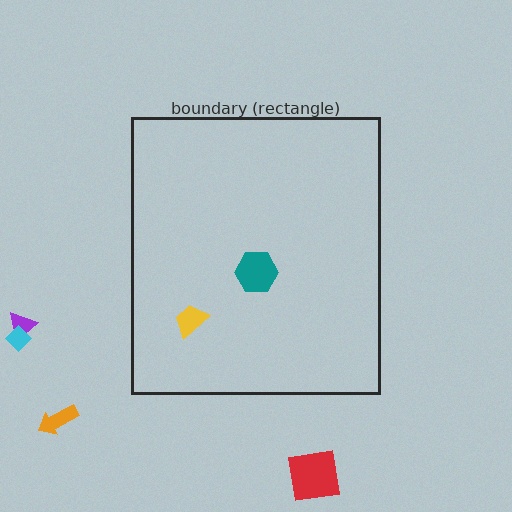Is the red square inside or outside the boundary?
Outside.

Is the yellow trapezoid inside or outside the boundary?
Inside.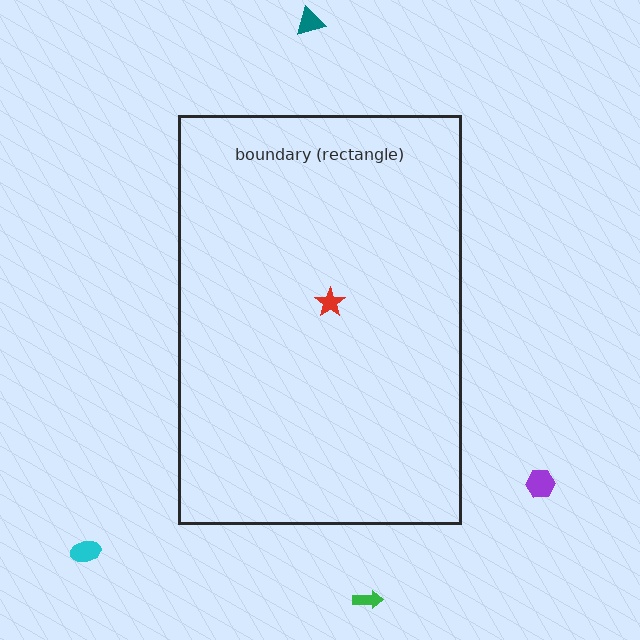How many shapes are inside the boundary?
1 inside, 4 outside.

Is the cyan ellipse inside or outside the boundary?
Outside.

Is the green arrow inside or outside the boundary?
Outside.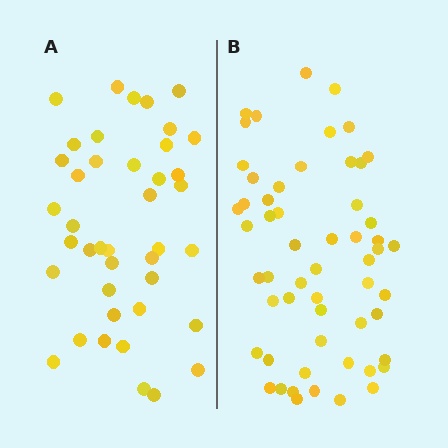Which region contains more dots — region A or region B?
Region B (the right region) has more dots.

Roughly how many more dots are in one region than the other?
Region B has approximately 15 more dots than region A.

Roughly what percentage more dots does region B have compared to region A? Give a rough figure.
About 35% more.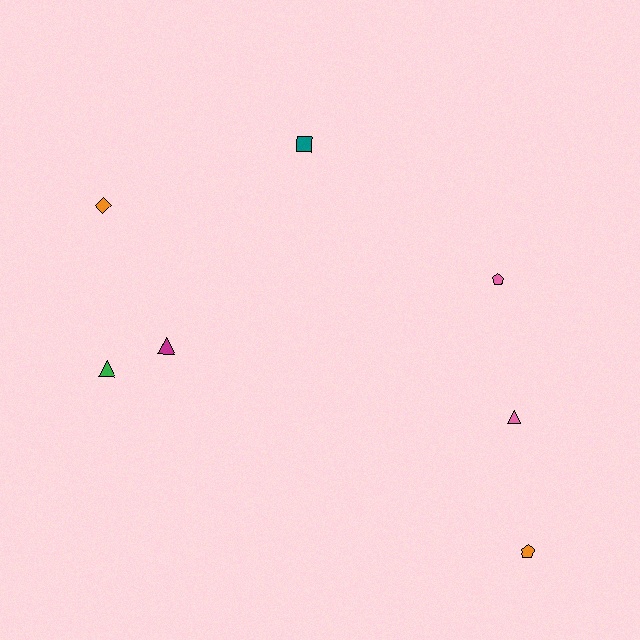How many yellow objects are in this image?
There are no yellow objects.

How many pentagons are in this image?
There are 2 pentagons.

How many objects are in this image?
There are 7 objects.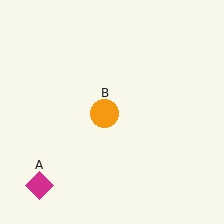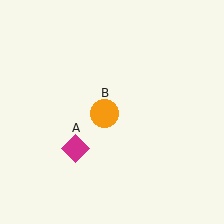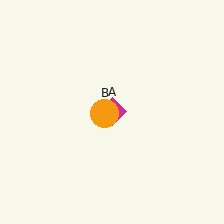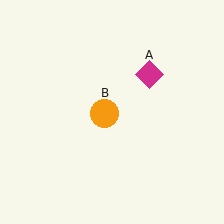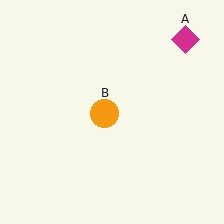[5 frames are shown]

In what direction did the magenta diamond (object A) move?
The magenta diamond (object A) moved up and to the right.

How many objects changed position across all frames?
1 object changed position: magenta diamond (object A).